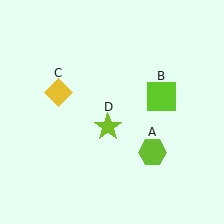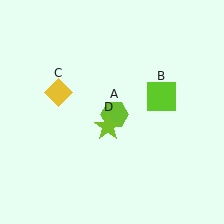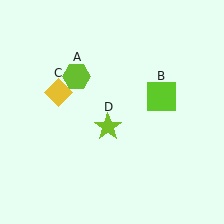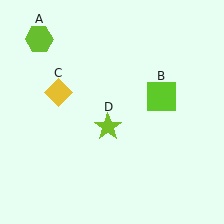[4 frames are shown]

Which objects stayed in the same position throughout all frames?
Lime square (object B) and yellow diamond (object C) and lime star (object D) remained stationary.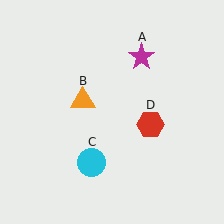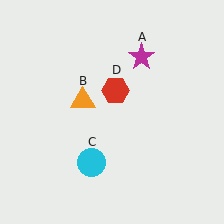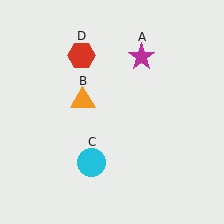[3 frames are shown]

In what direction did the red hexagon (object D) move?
The red hexagon (object D) moved up and to the left.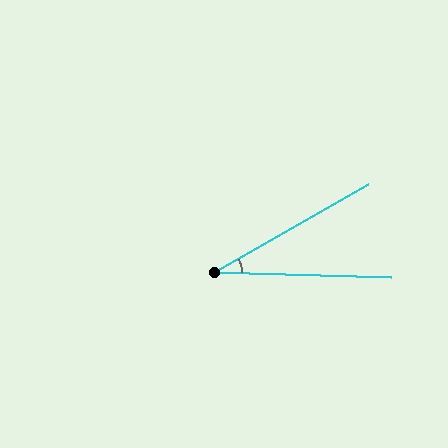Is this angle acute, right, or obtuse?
It is acute.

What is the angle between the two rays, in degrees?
Approximately 31 degrees.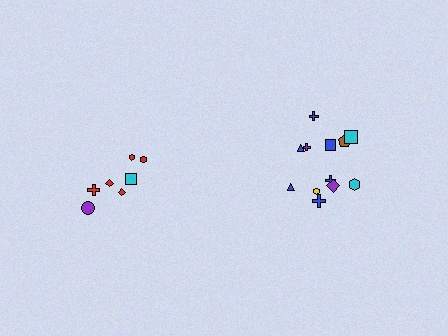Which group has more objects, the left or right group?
The right group.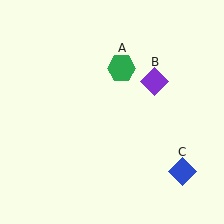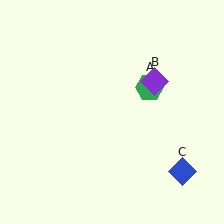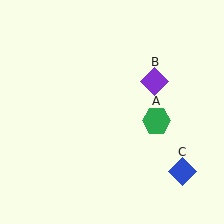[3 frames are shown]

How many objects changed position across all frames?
1 object changed position: green hexagon (object A).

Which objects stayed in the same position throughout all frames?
Purple diamond (object B) and blue diamond (object C) remained stationary.